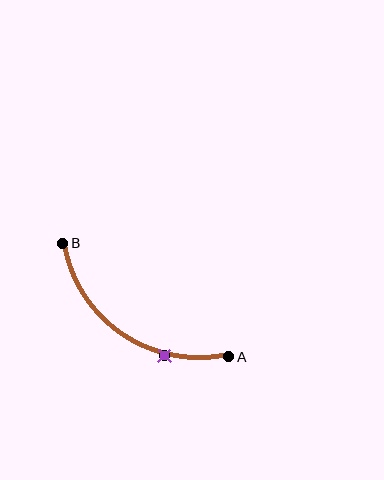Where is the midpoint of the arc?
The arc midpoint is the point on the curve farthest from the straight line joining A and B. It sits below and to the left of that line.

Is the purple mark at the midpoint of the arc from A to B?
No. The purple mark lies on the arc but is closer to endpoint A. The arc midpoint would be at the point on the curve equidistant along the arc from both A and B.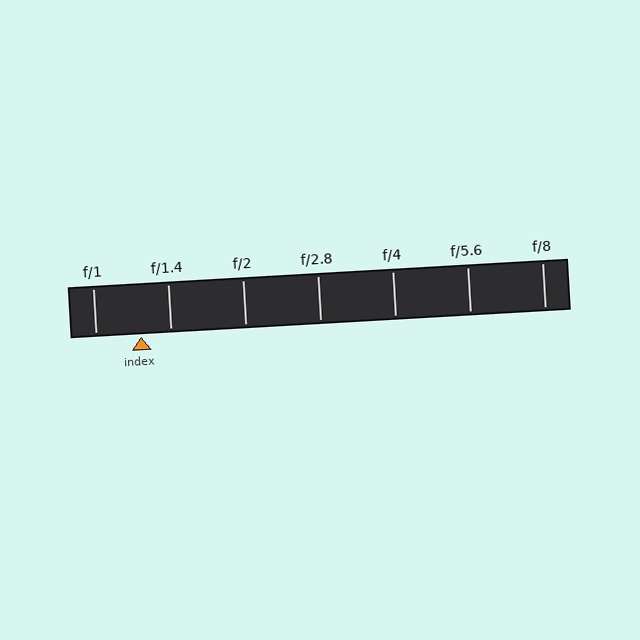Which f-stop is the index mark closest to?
The index mark is closest to f/1.4.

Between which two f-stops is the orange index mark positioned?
The index mark is between f/1 and f/1.4.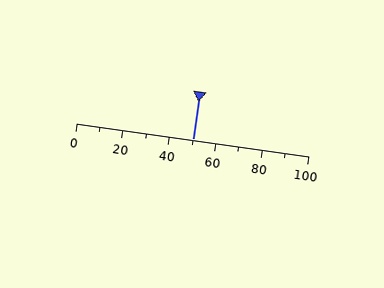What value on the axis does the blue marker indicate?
The marker indicates approximately 50.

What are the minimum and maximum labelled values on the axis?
The axis runs from 0 to 100.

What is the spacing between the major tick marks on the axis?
The major ticks are spaced 20 apart.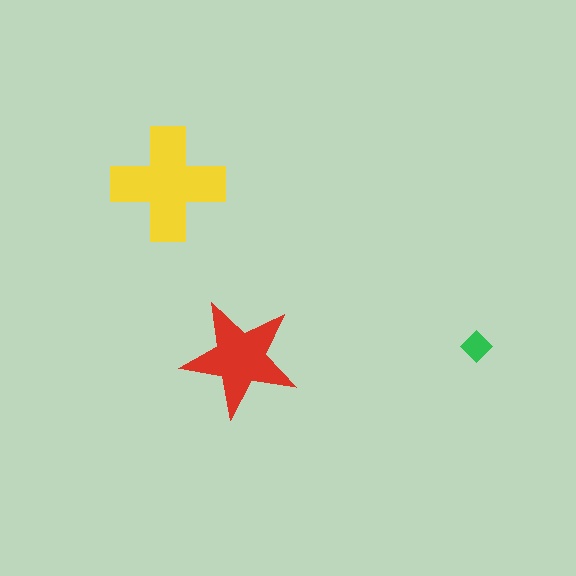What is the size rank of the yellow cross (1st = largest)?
1st.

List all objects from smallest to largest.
The green diamond, the red star, the yellow cross.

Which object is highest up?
The yellow cross is topmost.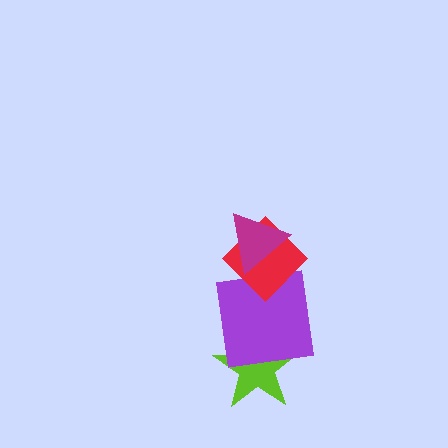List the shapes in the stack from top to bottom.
From top to bottom: the magenta triangle, the red diamond, the purple square, the lime star.